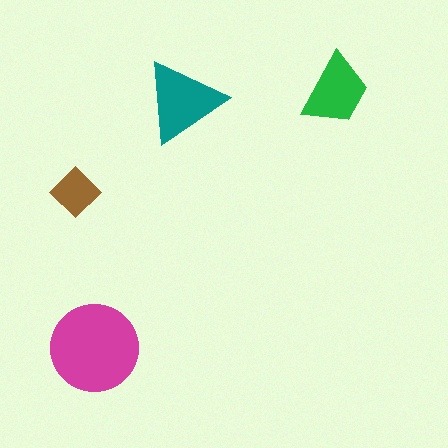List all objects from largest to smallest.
The magenta circle, the teal triangle, the green trapezoid, the brown diamond.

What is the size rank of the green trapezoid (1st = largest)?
3rd.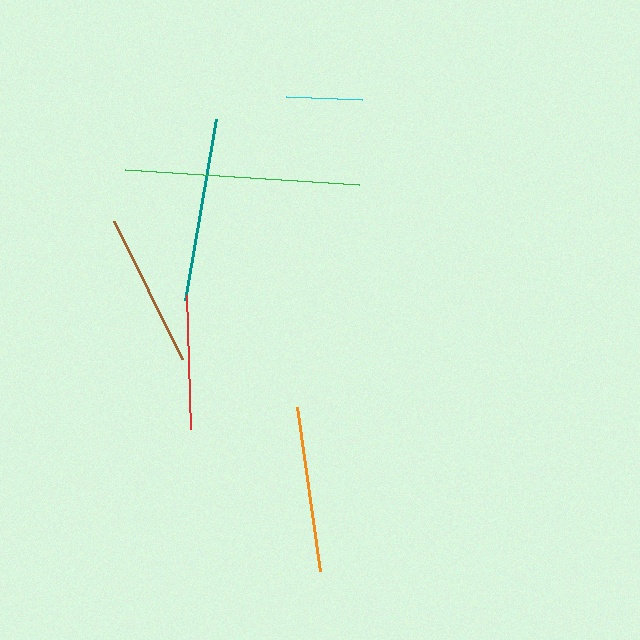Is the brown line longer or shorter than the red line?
The brown line is longer than the red line.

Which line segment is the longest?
The green line is the longest at approximately 235 pixels.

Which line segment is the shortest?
The cyan line is the shortest at approximately 76 pixels.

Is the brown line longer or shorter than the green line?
The green line is longer than the brown line.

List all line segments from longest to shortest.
From longest to shortest: green, teal, orange, brown, red, cyan.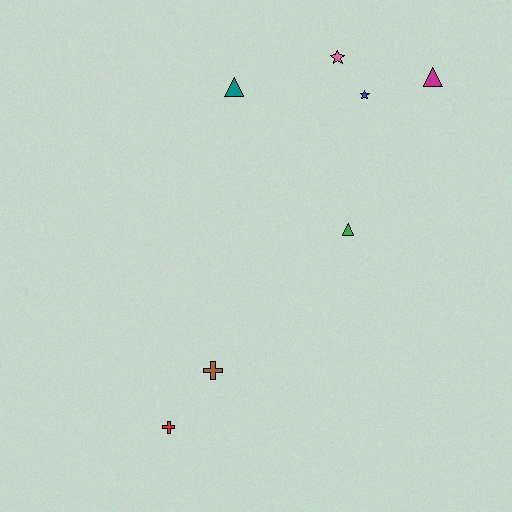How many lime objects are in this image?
There are no lime objects.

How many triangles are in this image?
There are 3 triangles.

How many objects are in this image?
There are 7 objects.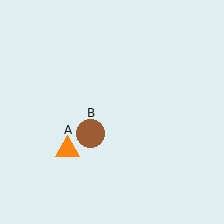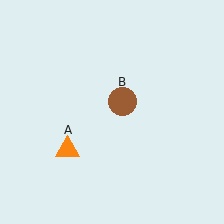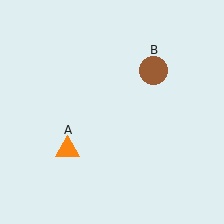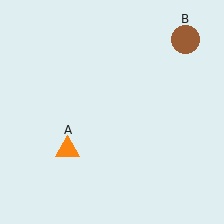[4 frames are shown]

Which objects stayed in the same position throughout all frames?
Orange triangle (object A) remained stationary.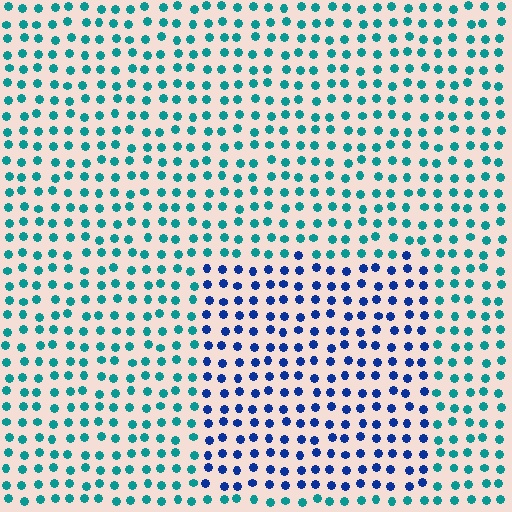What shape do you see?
I see a rectangle.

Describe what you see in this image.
The image is filled with small teal elements in a uniform arrangement. A rectangle-shaped region is visible where the elements are tinted to a slightly different hue, forming a subtle color boundary.